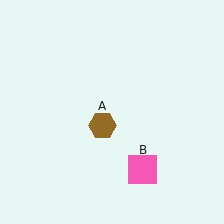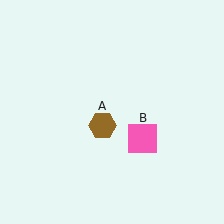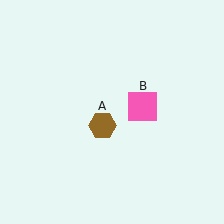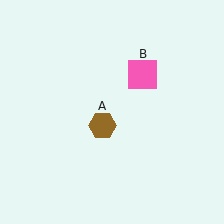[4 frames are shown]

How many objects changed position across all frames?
1 object changed position: pink square (object B).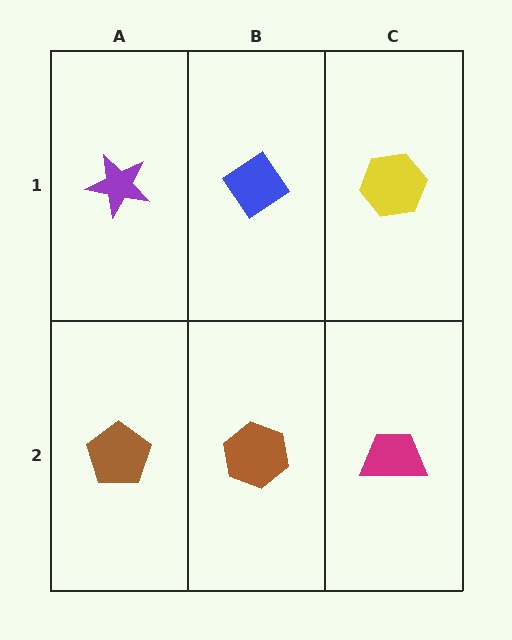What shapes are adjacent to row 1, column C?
A magenta trapezoid (row 2, column C), a blue diamond (row 1, column B).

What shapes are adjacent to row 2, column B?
A blue diamond (row 1, column B), a brown pentagon (row 2, column A), a magenta trapezoid (row 2, column C).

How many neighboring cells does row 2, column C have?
2.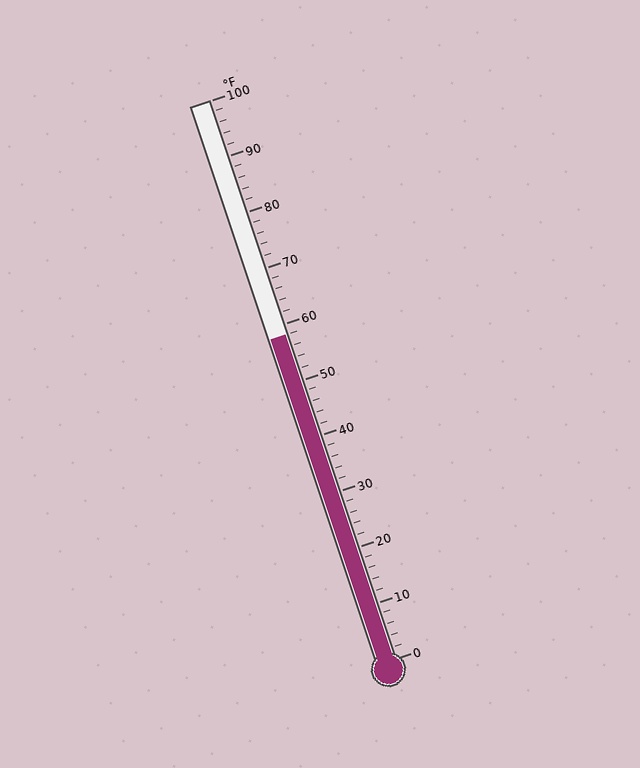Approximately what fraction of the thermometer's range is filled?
The thermometer is filled to approximately 60% of its range.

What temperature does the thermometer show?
The thermometer shows approximately 58°F.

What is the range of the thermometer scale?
The thermometer scale ranges from 0°F to 100°F.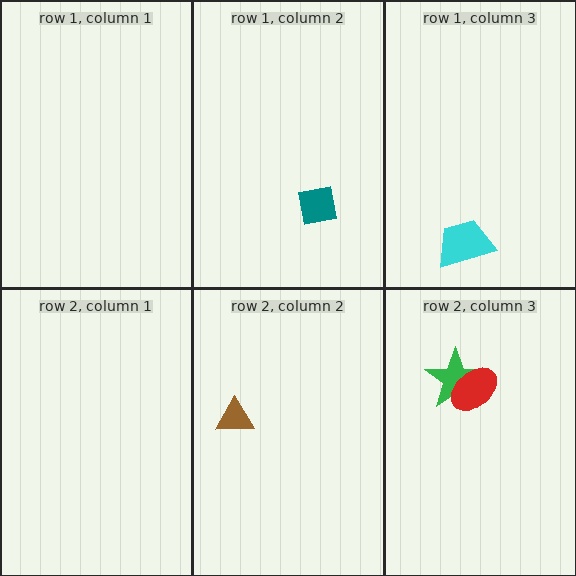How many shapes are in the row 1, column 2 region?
1.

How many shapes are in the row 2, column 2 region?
1.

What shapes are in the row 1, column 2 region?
The teal square.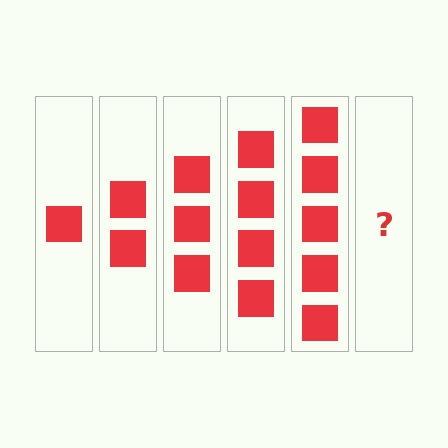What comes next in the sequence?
The next element should be 6 squares.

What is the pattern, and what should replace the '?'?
The pattern is that each step adds one more square. The '?' should be 6 squares.